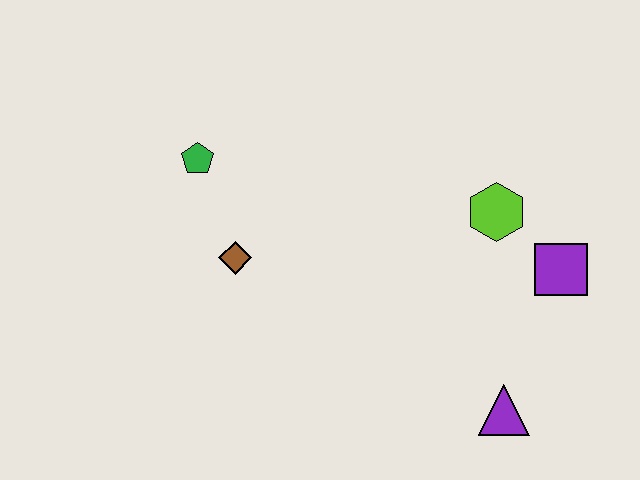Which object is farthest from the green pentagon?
The purple triangle is farthest from the green pentagon.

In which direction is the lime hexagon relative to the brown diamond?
The lime hexagon is to the right of the brown diamond.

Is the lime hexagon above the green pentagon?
No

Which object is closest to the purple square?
The lime hexagon is closest to the purple square.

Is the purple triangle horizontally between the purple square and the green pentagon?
Yes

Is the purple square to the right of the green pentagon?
Yes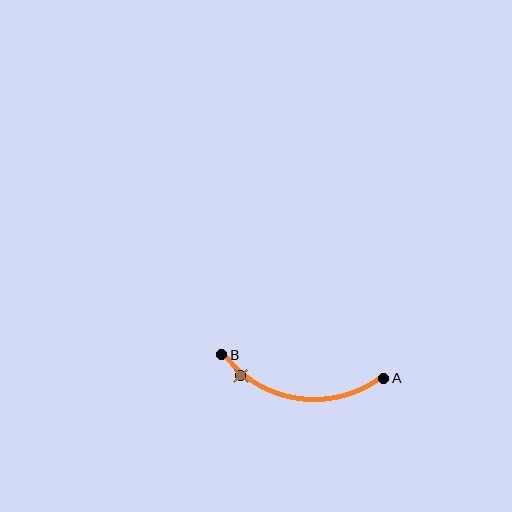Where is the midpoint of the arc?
The arc midpoint is the point on the curve farthest from the straight line joining A and B. It sits below that line.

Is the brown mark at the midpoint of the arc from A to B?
No. The brown mark lies on the arc but is closer to endpoint B. The arc midpoint would be at the point on the curve equidistant along the arc from both A and B.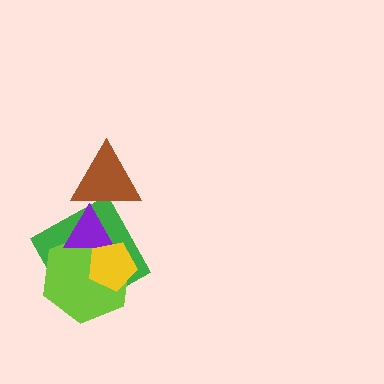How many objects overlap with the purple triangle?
4 objects overlap with the purple triangle.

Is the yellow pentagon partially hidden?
No, no other shape covers it.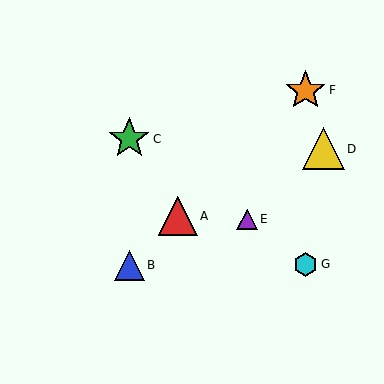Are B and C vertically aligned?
Yes, both are at x≈129.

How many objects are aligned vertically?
2 objects (B, C) are aligned vertically.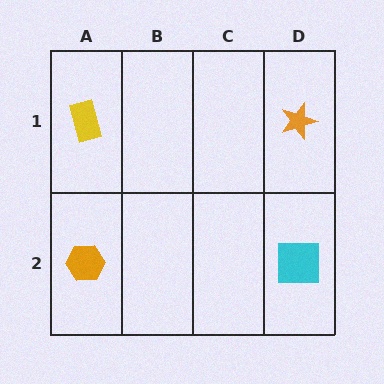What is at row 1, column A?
A yellow rectangle.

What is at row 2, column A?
An orange hexagon.